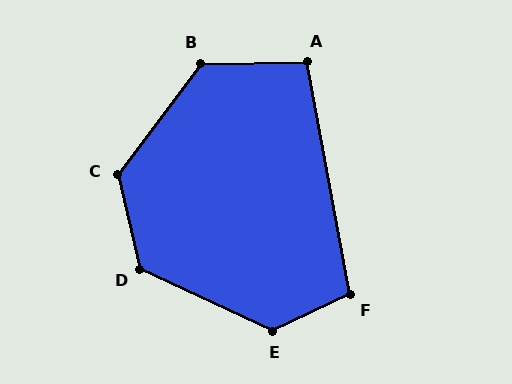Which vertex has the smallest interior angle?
A, at approximately 100 degrees.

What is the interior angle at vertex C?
Approximately 130 degrees (obtuse).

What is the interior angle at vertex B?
Approximately 128 degrees (obtuse).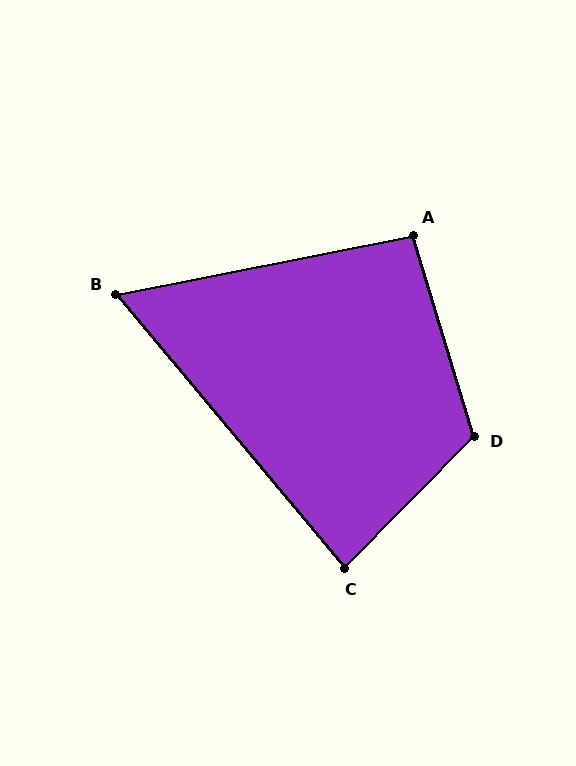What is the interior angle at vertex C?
Approximately 84 degrees (acute).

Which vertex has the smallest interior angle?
B, at approximately 61 degrees.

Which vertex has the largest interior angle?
D, at approximately 119 degrees.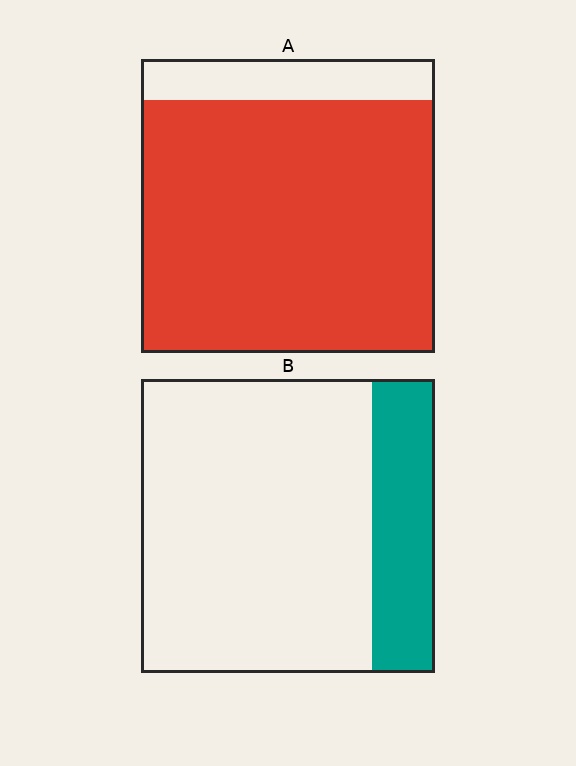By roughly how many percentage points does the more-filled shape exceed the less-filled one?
By roughly 65 percentage points (A over B).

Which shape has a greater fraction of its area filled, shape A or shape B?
Shape A.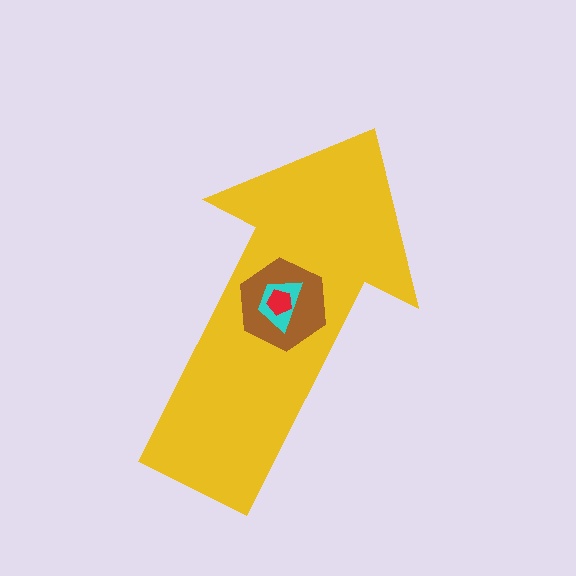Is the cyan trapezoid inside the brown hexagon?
Yes.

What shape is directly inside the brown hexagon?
The cyan trapezoid.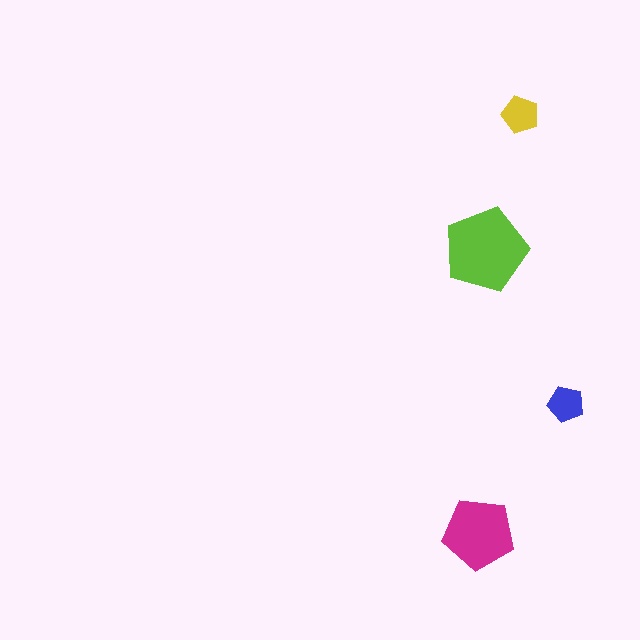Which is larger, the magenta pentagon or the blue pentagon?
The magenta one.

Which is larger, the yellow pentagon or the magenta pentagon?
The magenta one.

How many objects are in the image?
There are 4 objects in the image.